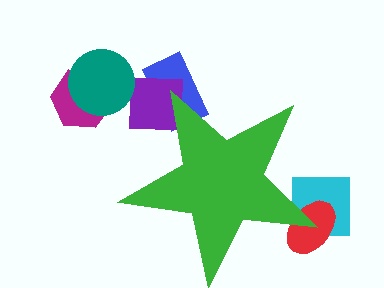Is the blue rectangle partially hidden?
Yes, the blue rectangle is partially hidden behind the green star.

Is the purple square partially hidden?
Yes, the purple square is partially hidden behind the green star.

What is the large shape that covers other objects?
A green star.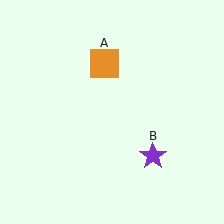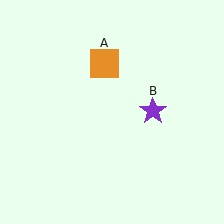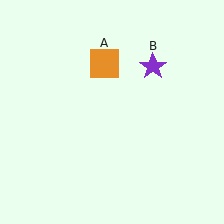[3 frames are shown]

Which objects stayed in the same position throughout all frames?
Orange square (object A) remained stationary.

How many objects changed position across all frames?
1 object changed position: purple star (object B).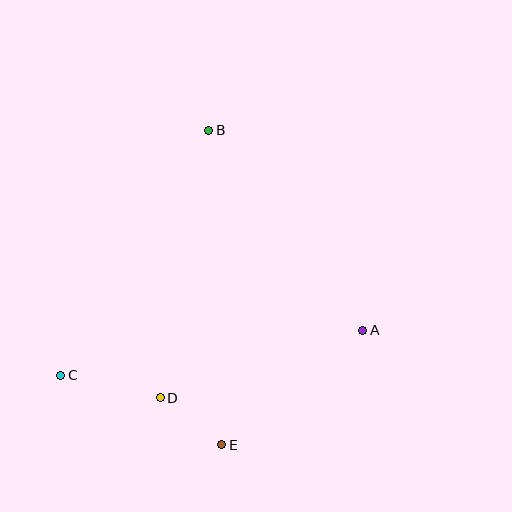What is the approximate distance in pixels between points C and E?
The distance between C and E is approximately 175 pixels.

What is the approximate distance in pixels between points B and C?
The distance between B and C is approximately 286 pixels.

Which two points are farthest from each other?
Points B and E are farthest from each other.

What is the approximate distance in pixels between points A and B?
The distance between A and B is approximately 253 pixels.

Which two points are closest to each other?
Points D and E are closest to each other.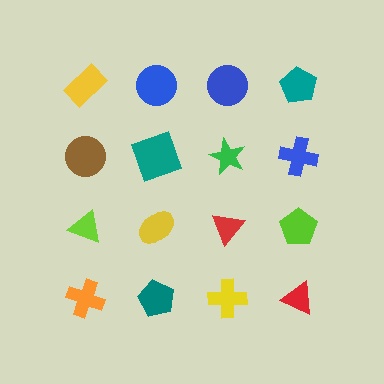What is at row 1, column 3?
A blue circle.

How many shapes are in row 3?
4 shapes.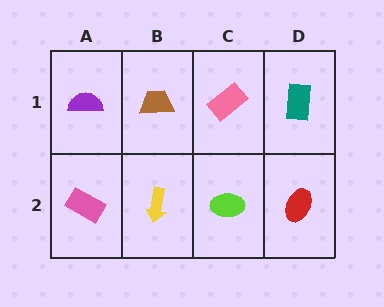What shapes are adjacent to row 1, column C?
A lime ellipse (row 2, column C), a brown trapezoid (row 1, column B), a teal rectangle (row 1, column D).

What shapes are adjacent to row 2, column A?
A purple semicircle (row 1, column A), a yellow arrow (row 2, column B).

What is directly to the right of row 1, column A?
A brown trapezoid.